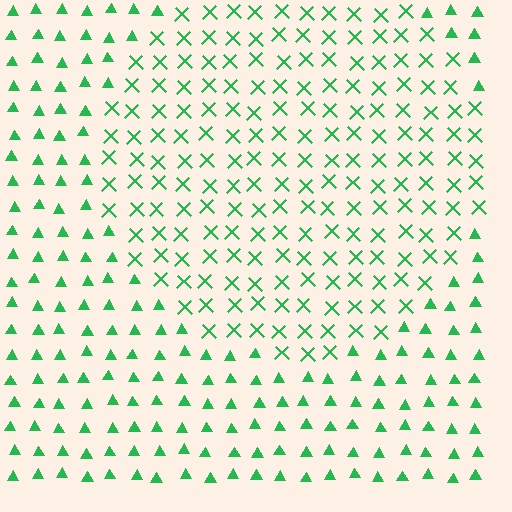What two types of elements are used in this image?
The image uses X marks inside the circle region and triangles outside it.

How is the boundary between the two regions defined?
The boundary is defined by a change in element shape: X marks inside vs. triangles outside. All elements share the same color and spacing.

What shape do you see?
I see a circle.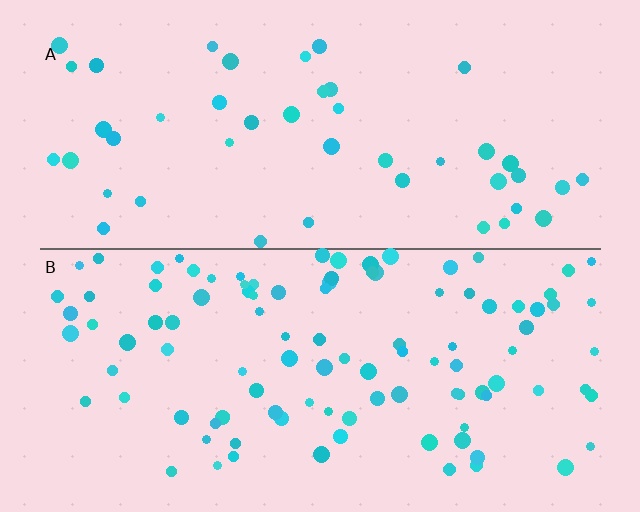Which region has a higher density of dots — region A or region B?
B (the bottom).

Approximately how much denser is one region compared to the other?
Approximately 2.3× — region B over region A.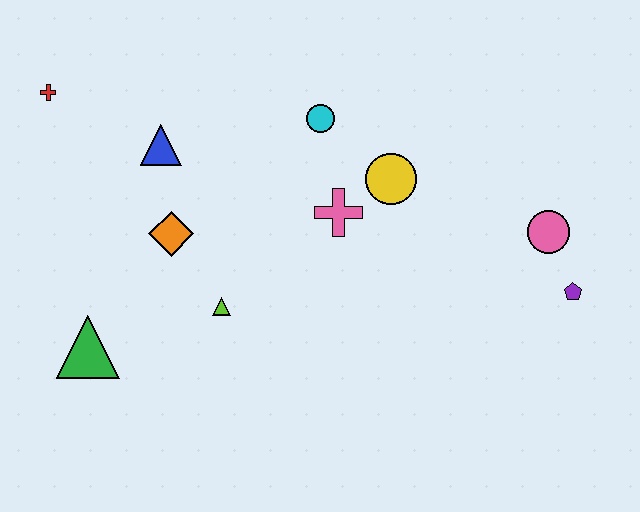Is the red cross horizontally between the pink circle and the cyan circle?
No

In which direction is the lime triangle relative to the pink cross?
The lime triangle is to the left of the pink cross.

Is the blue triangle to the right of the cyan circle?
No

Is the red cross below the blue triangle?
No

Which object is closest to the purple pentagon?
The pink circle is closest to the purple pentagon.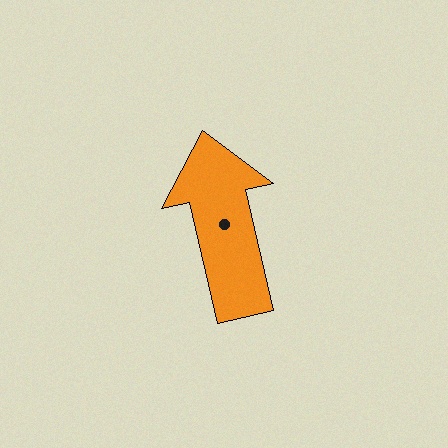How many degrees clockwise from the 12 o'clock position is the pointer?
Approximately 347 degrees.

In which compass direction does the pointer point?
North.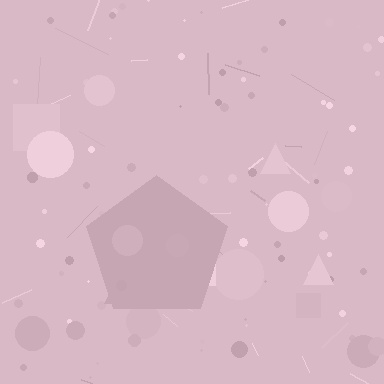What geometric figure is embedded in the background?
A pentagon is embedded in the background.